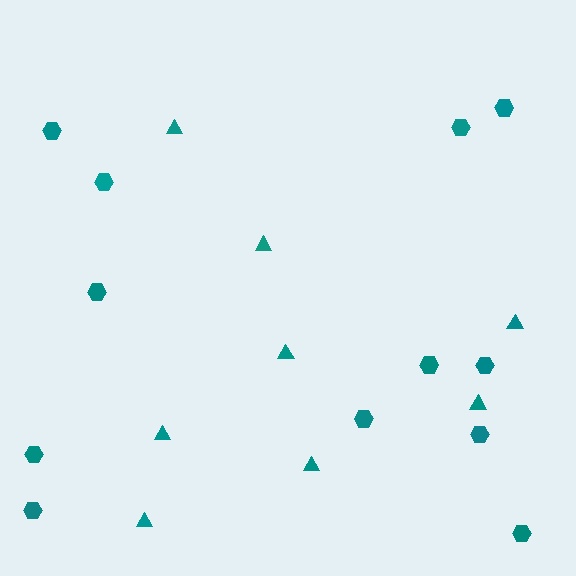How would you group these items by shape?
There are 2 groups: one group of triangles (8) and one group of hexagons (12).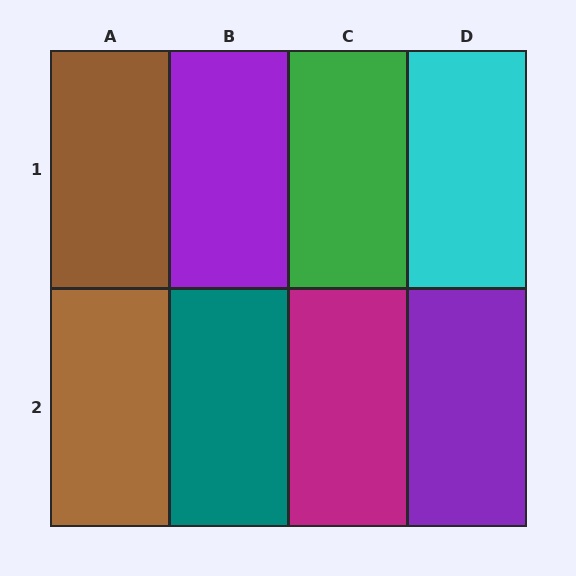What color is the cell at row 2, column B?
Teal.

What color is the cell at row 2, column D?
Purple.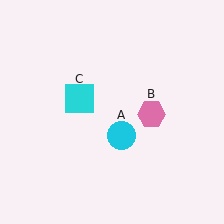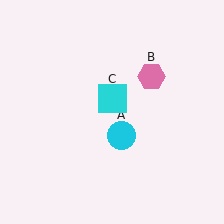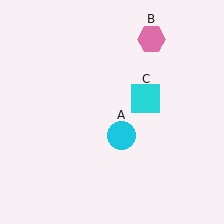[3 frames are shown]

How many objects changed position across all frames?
2 objects changed position: pink hexagon (object B), cyan square (object C).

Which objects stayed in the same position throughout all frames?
Cyan circle (object A) remained stationary.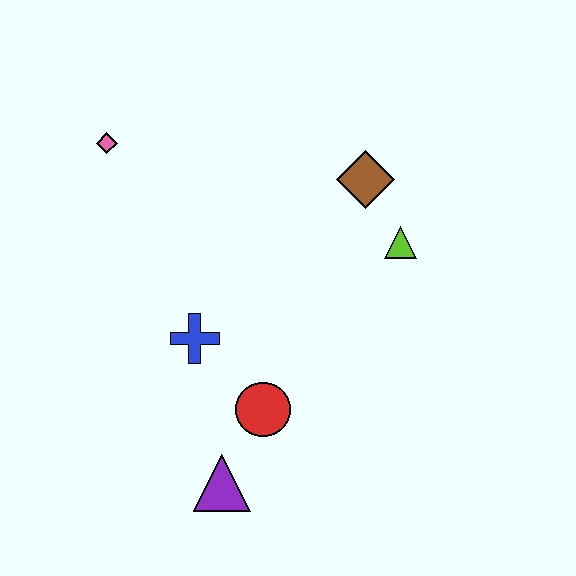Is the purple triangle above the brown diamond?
No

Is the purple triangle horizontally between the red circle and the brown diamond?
No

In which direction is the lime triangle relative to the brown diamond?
The lime triangle is below the brown diamond.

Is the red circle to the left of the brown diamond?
Yes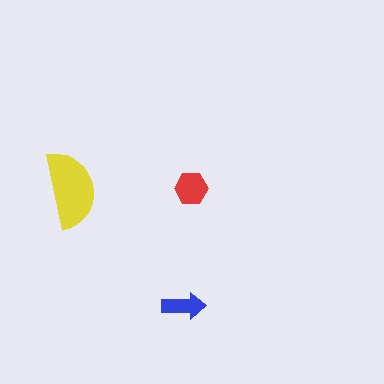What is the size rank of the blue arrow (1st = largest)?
3rd.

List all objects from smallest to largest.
The blue arrow, the red hexagon, the yellow semicircle.